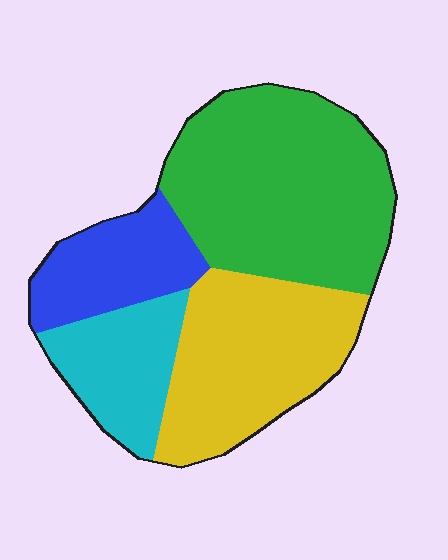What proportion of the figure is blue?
Blue takes up about one sixth (1/6) of the figure.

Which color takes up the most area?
Green, at roughly 40%.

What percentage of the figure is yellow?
Yellow covers about 30% of the figure.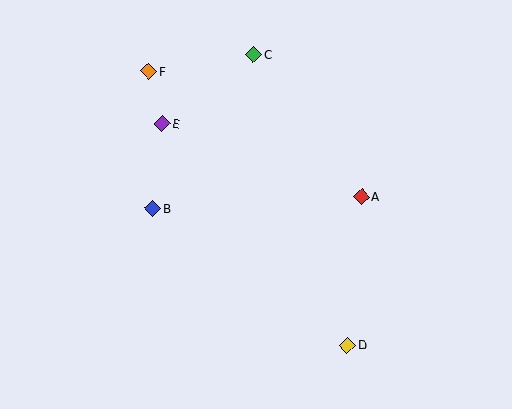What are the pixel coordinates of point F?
Point F is at (149, 71).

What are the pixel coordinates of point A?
Point A is at (361, 196).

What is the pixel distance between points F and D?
The distance between F and D is 338 pixels.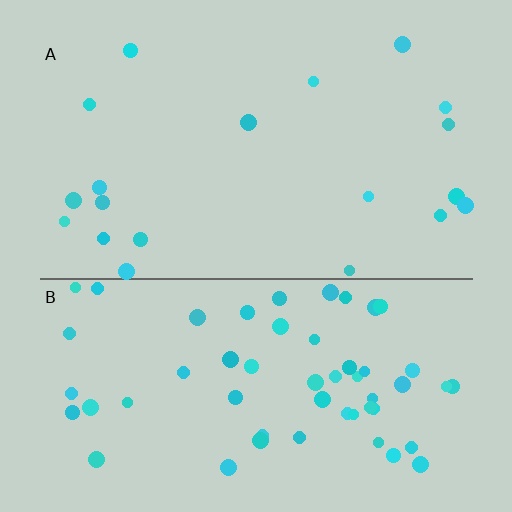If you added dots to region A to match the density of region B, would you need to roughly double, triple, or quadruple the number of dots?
Approximately triple.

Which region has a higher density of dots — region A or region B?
B (the bottom).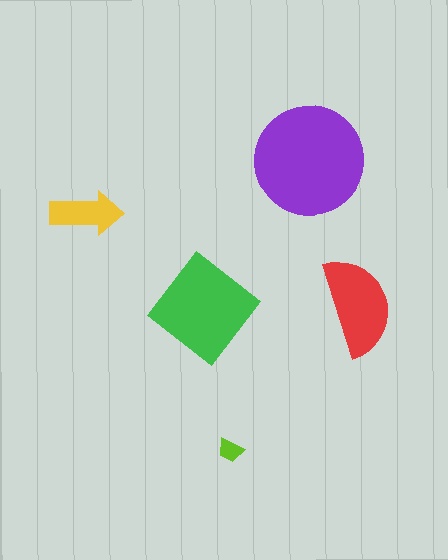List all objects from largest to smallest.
The purple circle, the green diamond, the red semicircle, the yellow arrow, the lime trapezoid.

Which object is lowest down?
The lime trapezoid is bottommost.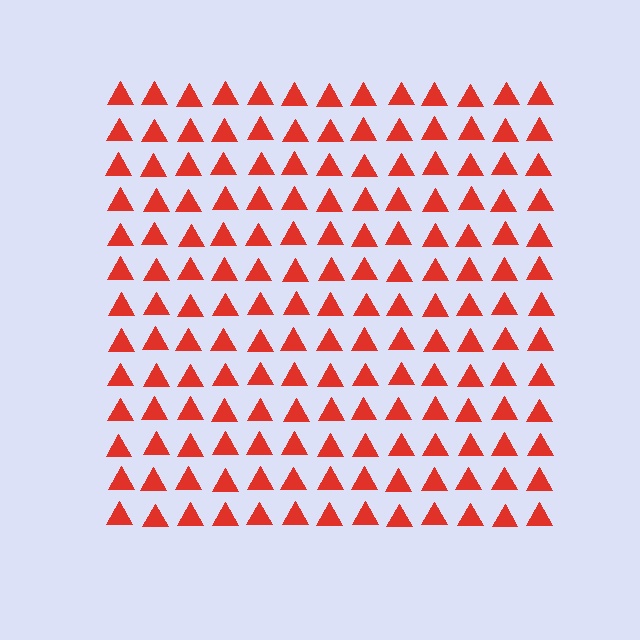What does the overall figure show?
The overall figure shows a square.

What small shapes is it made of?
It is made of small triangles.